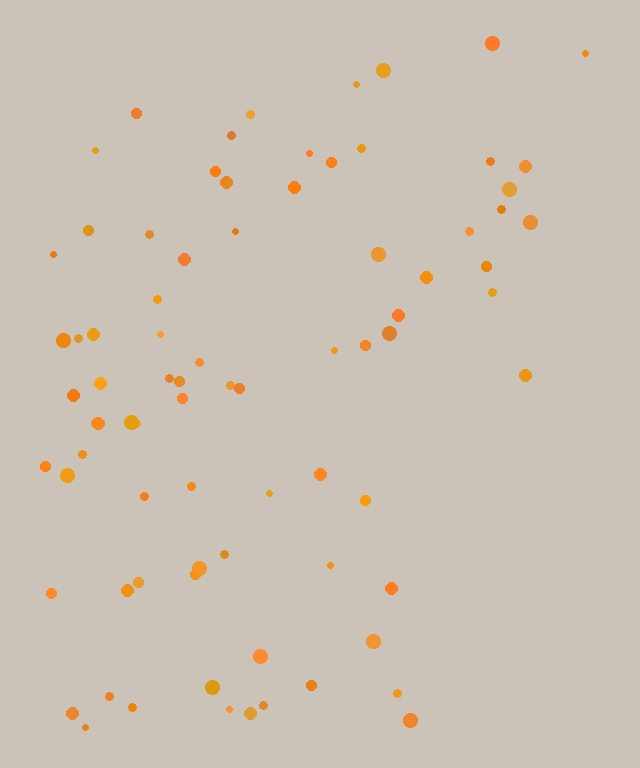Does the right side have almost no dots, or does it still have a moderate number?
Still a moderate number, just noticeably fewer than the left.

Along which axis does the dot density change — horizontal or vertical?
Horizontal.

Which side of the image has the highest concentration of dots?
The left.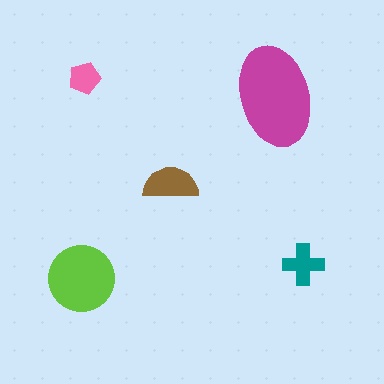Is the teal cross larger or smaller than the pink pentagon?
Larger.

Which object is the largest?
The magenta ellipse.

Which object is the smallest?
The pink pentagon.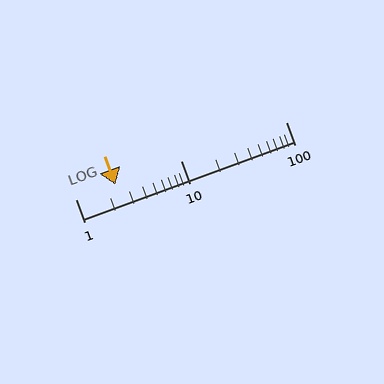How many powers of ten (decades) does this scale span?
The scale spans 2 decades, from 1 to 100.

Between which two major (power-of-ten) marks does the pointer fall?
The pointer is between 1 and 10.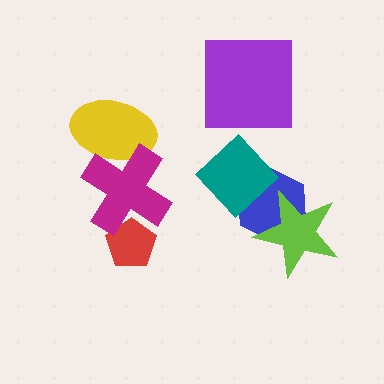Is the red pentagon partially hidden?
Yes, it is partially covered by another shape.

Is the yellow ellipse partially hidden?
Yes, it is partially covered by another shape.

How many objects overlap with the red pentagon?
1 object overlaps with the red pentagon.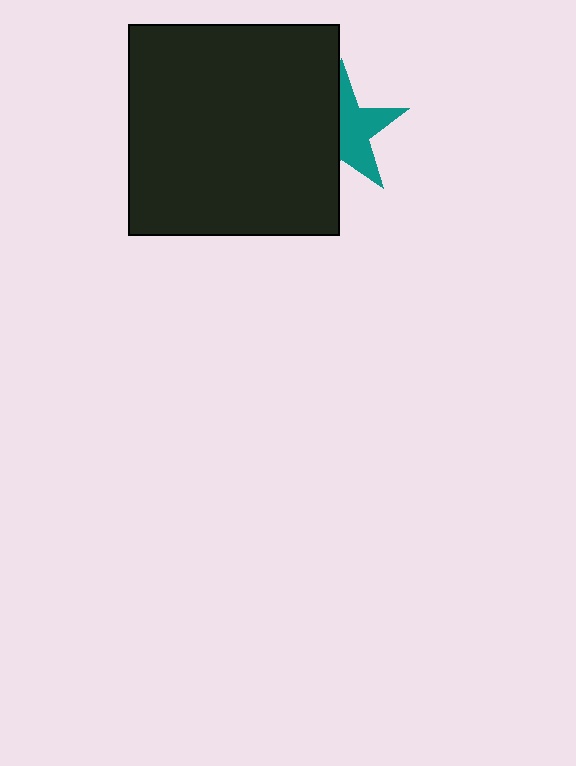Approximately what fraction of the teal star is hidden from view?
Roughly 47% of the teal star is hidden behind the black square.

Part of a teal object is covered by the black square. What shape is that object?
It is a star.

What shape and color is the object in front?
The object in front is a black square.